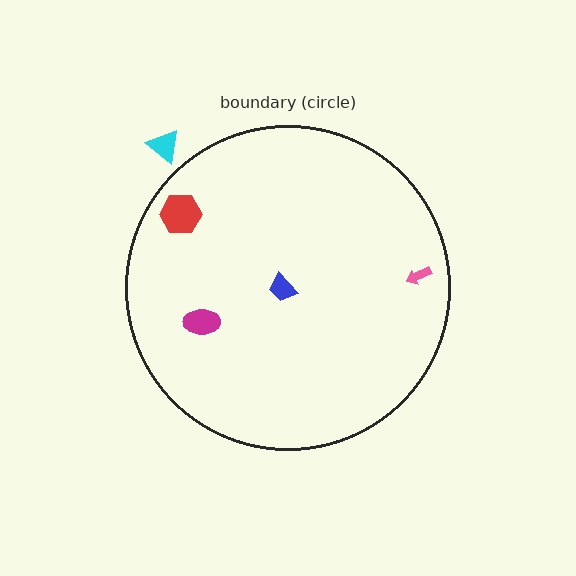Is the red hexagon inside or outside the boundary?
Inside.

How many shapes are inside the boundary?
4 inside, 1 outside.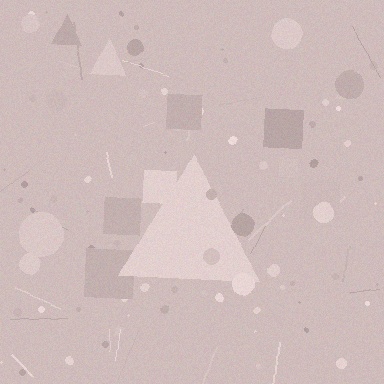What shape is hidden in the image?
A triangle is hidden in the image.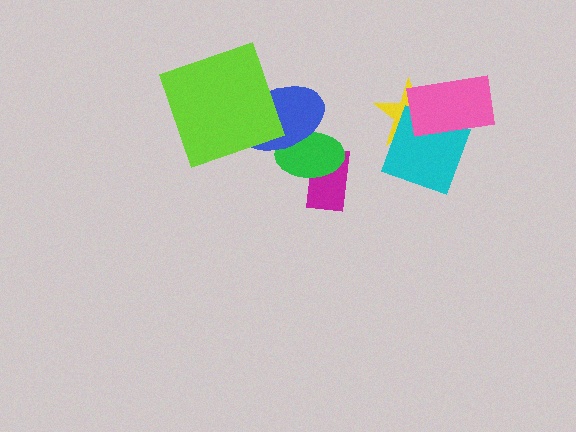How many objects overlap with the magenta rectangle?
1 object overlaps with the magenta rectangle.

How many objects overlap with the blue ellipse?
2 objects overlap with the blue ellipse.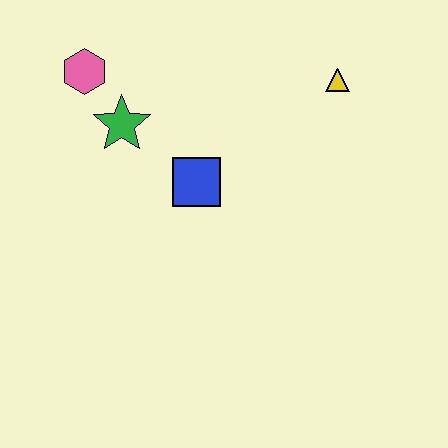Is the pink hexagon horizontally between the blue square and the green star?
No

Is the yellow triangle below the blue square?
No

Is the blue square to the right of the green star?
Yes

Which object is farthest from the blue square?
The yellow triangle is farthest from the blue square.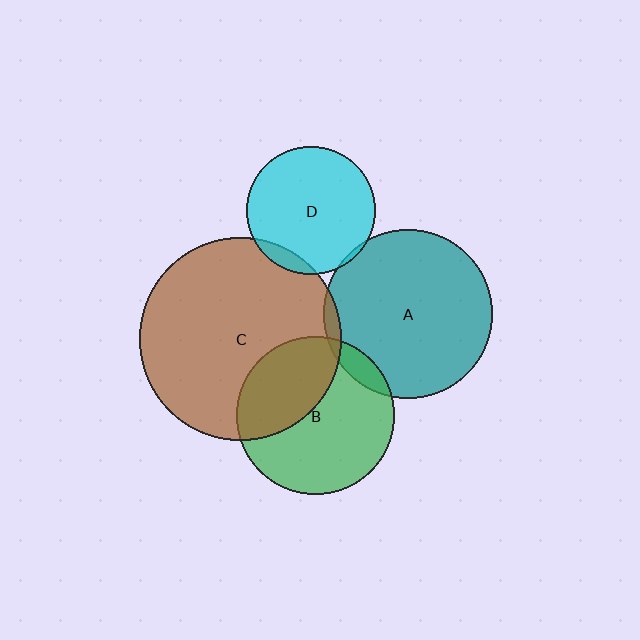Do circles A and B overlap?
Yes.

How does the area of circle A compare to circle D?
Approximately 1.7 times.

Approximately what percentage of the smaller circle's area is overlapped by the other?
Approximately 10%.